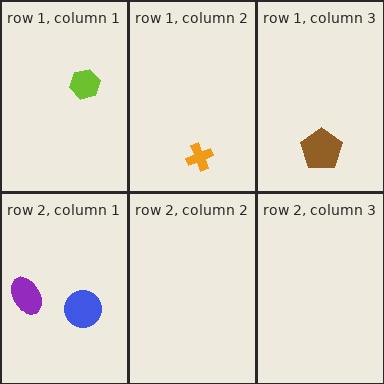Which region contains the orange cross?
The row 1, column 2 region.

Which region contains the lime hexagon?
The row 1, column 1 region.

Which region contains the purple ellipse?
The row 2, column 1 region.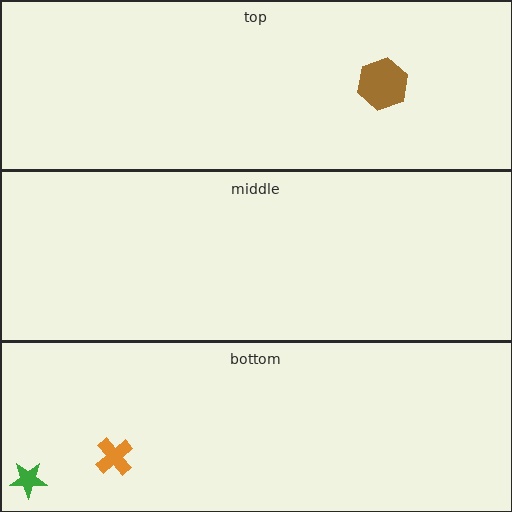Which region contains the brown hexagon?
The top region.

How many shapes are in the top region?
1.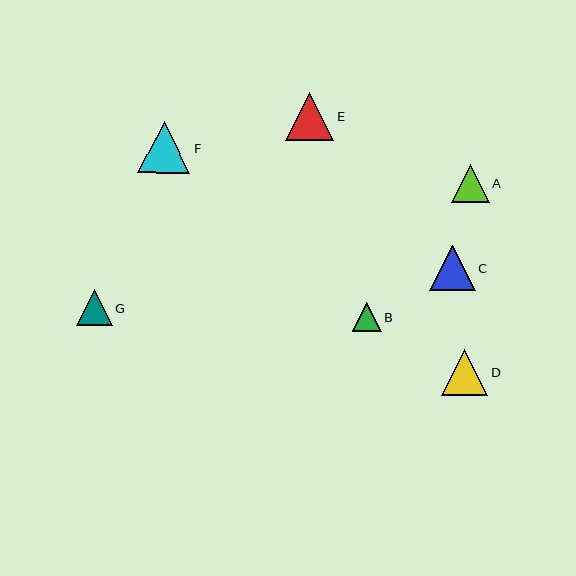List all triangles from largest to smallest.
From largest to smallest: F, E, D, C, A, G, B.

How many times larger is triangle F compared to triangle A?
Triangle F is approximately 1.4 times the size of triangle A.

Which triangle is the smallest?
Triangle B is the smallest with a size of approximately 29 pixels.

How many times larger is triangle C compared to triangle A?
Triangle C is approximately 1.2 times the size of triangle A.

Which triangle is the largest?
Triangle F is the largest with a size of approximately 52 pixels.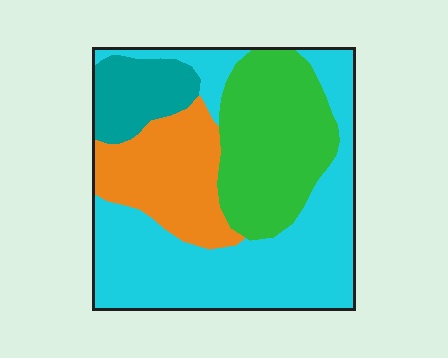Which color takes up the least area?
Teal, at roughly 10%.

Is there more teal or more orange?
Orange.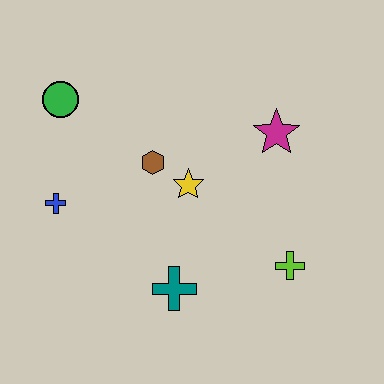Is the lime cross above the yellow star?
No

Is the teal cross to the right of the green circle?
Yes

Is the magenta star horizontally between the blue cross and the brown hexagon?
No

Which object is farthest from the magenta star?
The blue cross is farthest from the magenta star.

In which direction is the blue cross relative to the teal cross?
The blue cross is to the left of the teal cross.